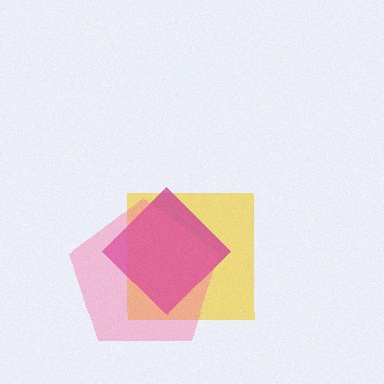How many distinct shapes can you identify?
There are 3 distinct shapes: a yellow square, a magenta diamond, a pink pentagon.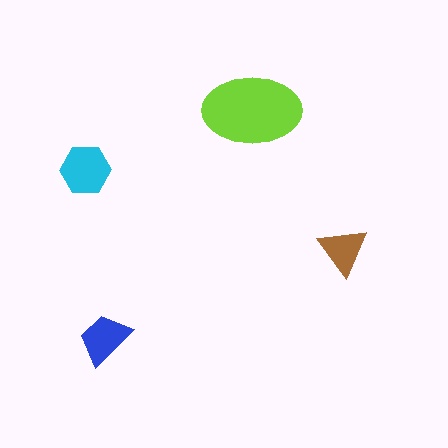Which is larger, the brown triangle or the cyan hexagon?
The cyan hexagon.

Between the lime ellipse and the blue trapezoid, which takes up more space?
The lime ellipse.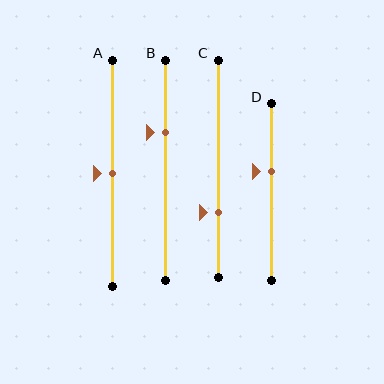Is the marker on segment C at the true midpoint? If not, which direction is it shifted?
No, the marker on segment C is shifted downward by about 20% of the segment length.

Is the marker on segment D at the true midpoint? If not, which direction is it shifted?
No, the marker on segment D is shifted upward by about 11% of the segment length.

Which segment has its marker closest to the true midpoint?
Segment A has its marker closest to the true midpoint.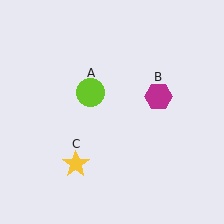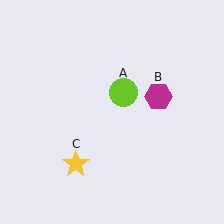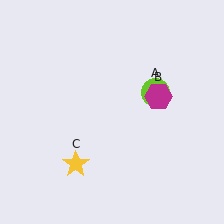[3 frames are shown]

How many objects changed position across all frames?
1 object changed position: lime circle (object A).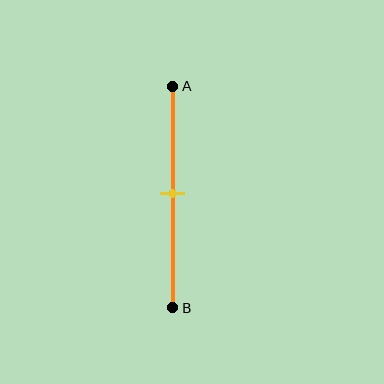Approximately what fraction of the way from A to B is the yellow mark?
The yellow mark is approximately 50% of the way from A to B.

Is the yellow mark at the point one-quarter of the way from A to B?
No, the mark is at about 50% from A, not at the 25% one-quarter point.